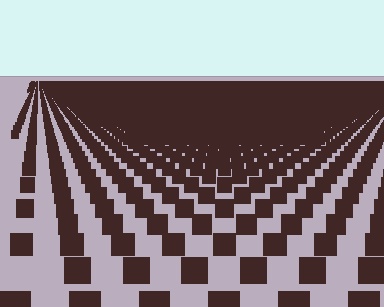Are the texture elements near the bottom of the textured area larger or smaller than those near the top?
Larger. Near the bottom, elements are closer to the viewer and appear at a bigger on-screen size.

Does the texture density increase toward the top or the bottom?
Density increases toward the top.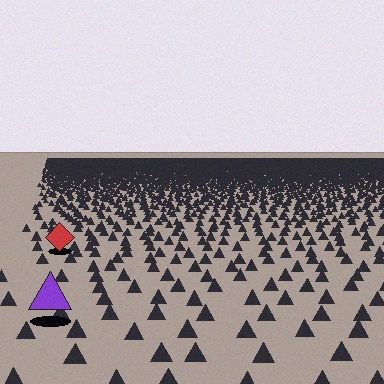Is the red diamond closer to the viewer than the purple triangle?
No. The purple triangle is closer — you can tell from the texture gradient: the ground texture is coarser near it.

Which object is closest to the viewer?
The purple triangle is closest. The texture marks near it are larger and more spread out.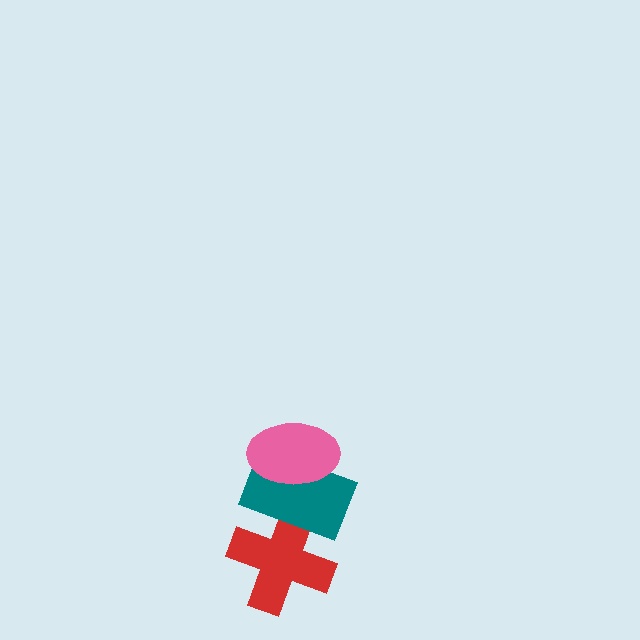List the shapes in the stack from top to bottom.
From top to bottom: the pink ellipse, the teal rectangle, the red cross.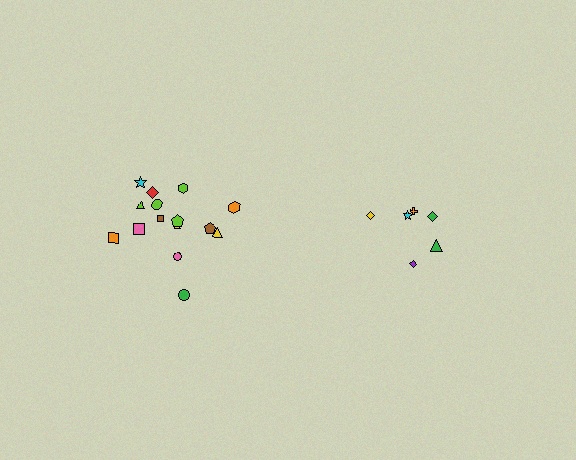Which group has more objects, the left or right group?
The left group.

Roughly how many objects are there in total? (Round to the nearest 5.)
Roughly 20 objects in total.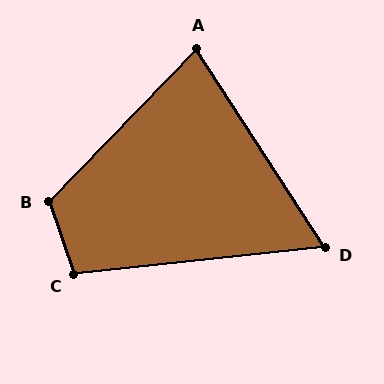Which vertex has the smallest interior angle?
D, at approximately 63 degrees.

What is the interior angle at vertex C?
Approximately 103 degrees (obtuse).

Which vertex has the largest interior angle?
B, at approximately 117 degrees.